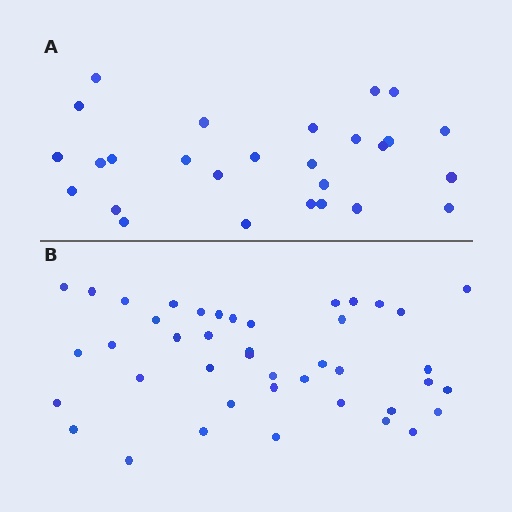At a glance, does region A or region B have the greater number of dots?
Region B (the bottom region) has more dots.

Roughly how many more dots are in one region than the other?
Region B has approximately 15 more dots than region A.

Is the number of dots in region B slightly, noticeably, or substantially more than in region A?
Region B has substantially more. The ratio is roughly 1.6 to 1.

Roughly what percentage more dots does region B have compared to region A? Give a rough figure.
About 55% more.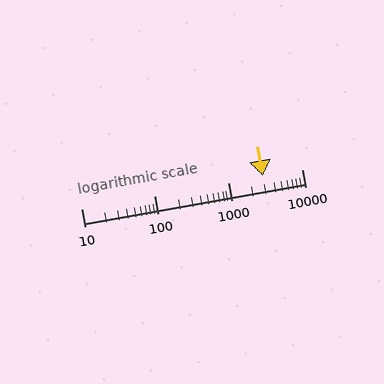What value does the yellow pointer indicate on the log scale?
The pointer indicates approximately 3000.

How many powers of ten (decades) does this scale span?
The scale spans 3 decades, from 10 to 10000.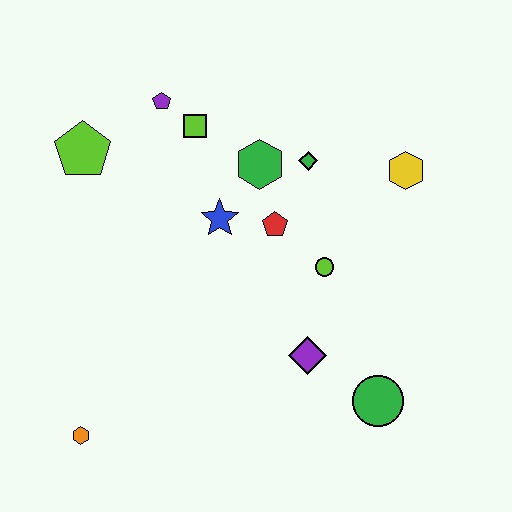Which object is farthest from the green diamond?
The orange hexagon is farthest from the green diamond.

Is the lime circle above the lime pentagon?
No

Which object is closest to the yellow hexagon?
The green diamond is closest to the yellow hexagon.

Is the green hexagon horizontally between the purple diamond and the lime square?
Yes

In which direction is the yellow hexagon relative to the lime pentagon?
The yellow hexagon is to the right of the lime pentagon.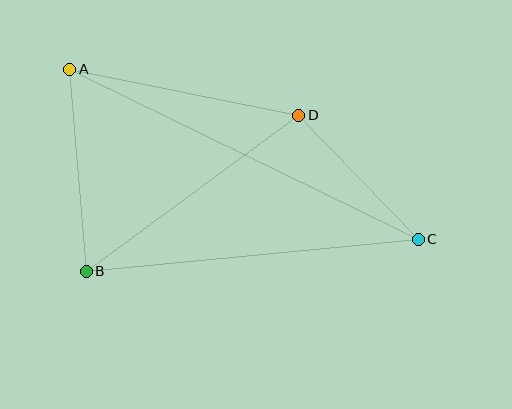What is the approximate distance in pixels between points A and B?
The distance between A and B is approximately 203 pixels.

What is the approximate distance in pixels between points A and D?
The distance between A and D is approximately 234 pixels.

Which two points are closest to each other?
Points C and D are closest to each other.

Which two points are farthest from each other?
Points A and C are farthest from each other.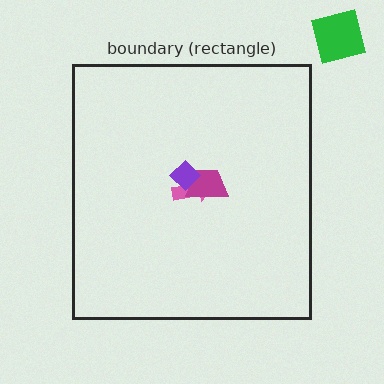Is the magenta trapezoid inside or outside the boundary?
Inside.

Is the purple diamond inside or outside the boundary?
Inside.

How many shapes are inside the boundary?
3 inside, 1 outside.